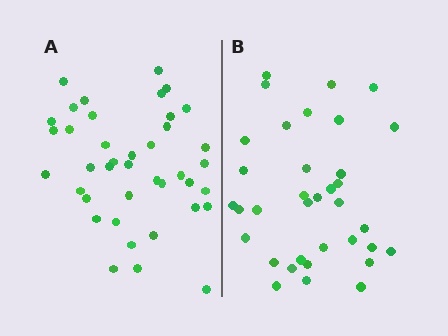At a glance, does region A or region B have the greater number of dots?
Region A (the left region) has more dots.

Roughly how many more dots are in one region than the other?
Region A has about 5 more dots than region B.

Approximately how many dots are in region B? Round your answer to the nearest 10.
About 40 dots. (The exact count is 35, which rounds to 40.)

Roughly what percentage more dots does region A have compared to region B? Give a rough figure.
About 15% more.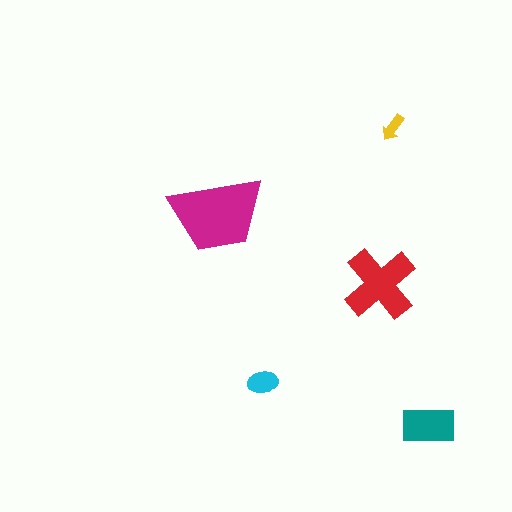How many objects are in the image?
There are 5 objects in the image.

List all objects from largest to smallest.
The magenta trapezoid, the red cross, the teal rectangle, the cyan ellipse, the yellow arrow.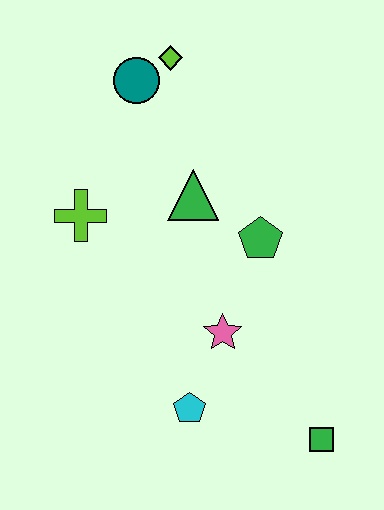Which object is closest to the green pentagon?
The green triangle is closest to the green pentagon.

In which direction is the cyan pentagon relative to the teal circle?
The cyan pentagon is below the teal circle.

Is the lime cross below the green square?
No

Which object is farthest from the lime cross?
The green square is farthest from the lime cross.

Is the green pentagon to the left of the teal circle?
No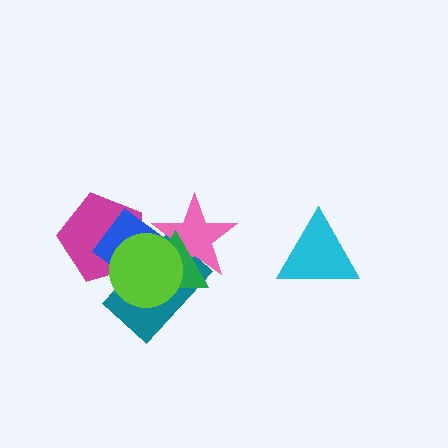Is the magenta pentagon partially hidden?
Yes, it is partially covered by another shape.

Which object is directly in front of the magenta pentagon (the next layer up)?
The blue diamond is directly in front of the magenta pentagon.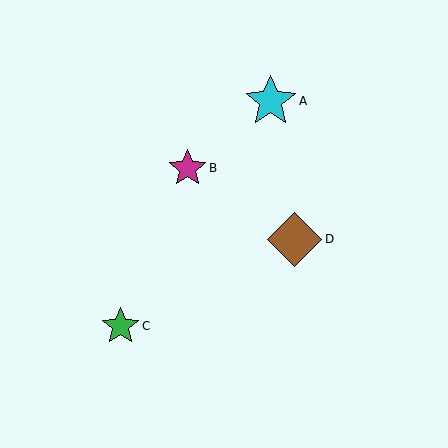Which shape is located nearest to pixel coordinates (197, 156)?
The magenta star (labeled B) at (187, 168) is nearest to that location.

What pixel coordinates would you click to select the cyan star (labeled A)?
Click at (271, 101) to select the cyan star A.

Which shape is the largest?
The brown diamond (labeled D) is the largest.